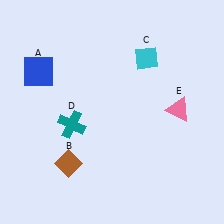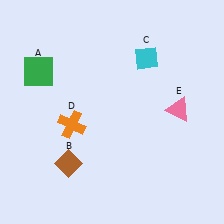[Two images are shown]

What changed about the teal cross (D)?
In Image 1, D is teal. In Image 2, it changed to orange.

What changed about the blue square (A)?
In Image 1, A is blue. In Image 2, it changed to green.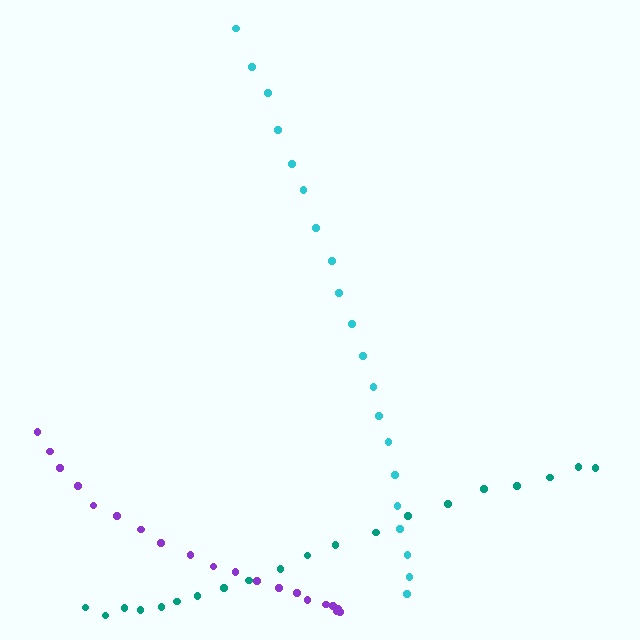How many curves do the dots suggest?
There are 3 distinct paths.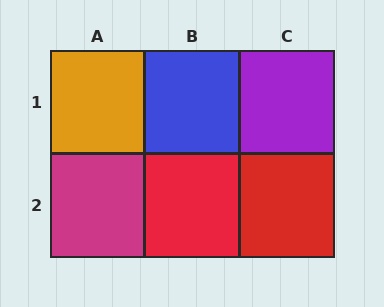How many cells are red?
2 cells are red.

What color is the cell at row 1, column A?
Orange.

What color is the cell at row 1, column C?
Purple.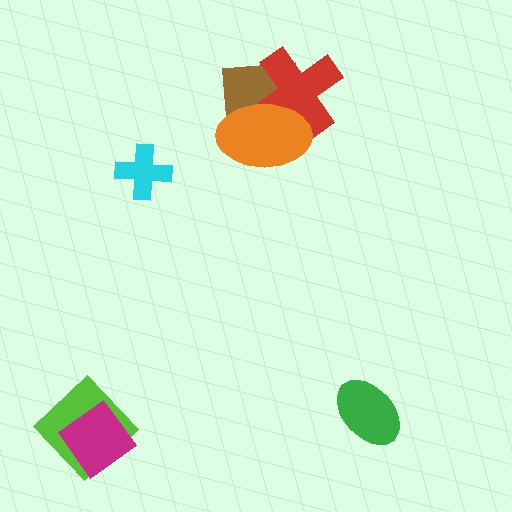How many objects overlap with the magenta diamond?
1 object overlaps with the magenta diamond.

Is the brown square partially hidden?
Yes, it is partially covered by another shape.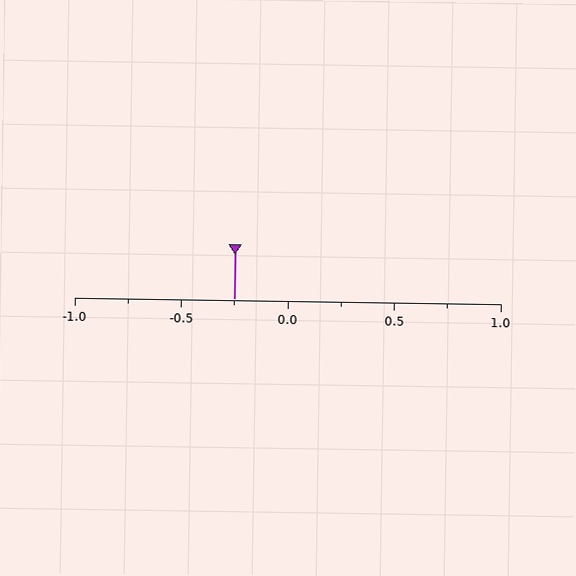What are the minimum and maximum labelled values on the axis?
The axis runs from -1.0 to 1.0.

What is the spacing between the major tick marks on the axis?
The major ticks are spaced 0.5 apart.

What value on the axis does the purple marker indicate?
The marker indicates approximately -0.25.